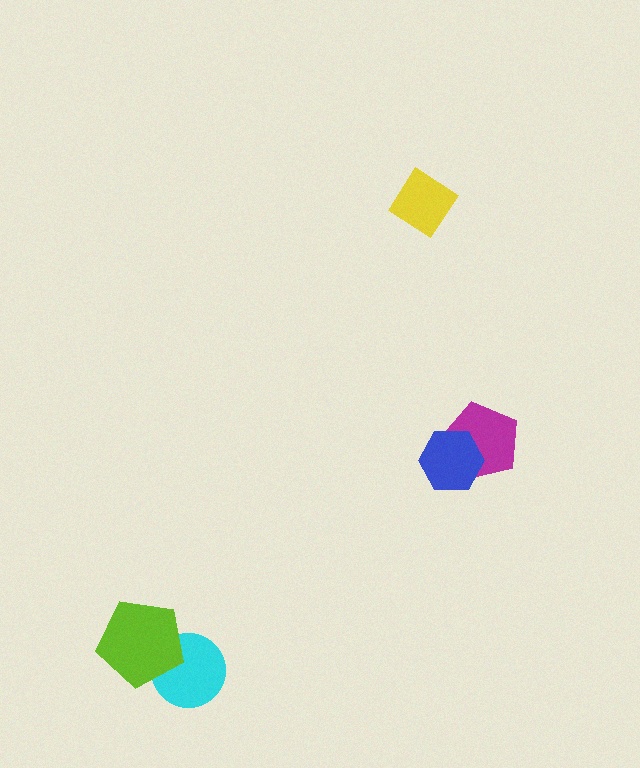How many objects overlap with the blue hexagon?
1 object overlaps with the blue hexagon.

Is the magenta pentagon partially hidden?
Yes, it is partially covered by another shape.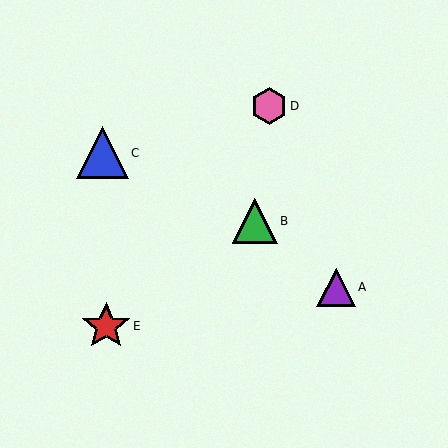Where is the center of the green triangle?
The center of the green triangle is at (255, 221).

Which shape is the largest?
The blue triangle (labeled C) is the largest.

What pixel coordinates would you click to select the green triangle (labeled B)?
Click at (255, 221) to select the green triangle B.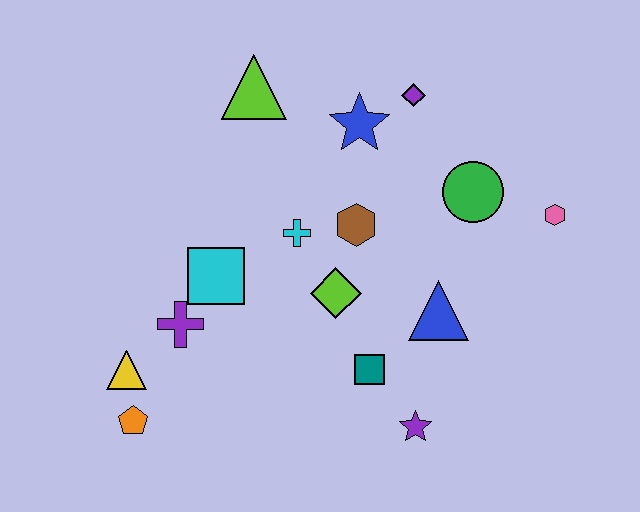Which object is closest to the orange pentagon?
The yellow triangle is closest to the orange pentagon.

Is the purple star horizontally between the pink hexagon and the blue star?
Yes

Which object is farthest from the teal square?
The lime triangle is farthest from the teal square.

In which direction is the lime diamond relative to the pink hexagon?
The lime diamond is to the left of the pink hexagon.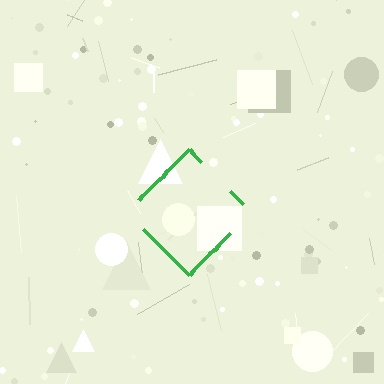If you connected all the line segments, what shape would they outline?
They would outline a diamond.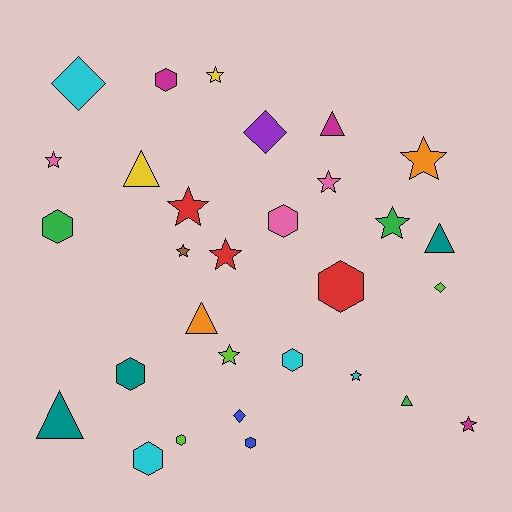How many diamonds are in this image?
There are 4 diamonds.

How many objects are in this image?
There are 30 objects.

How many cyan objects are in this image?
There are 4 cyan objects.